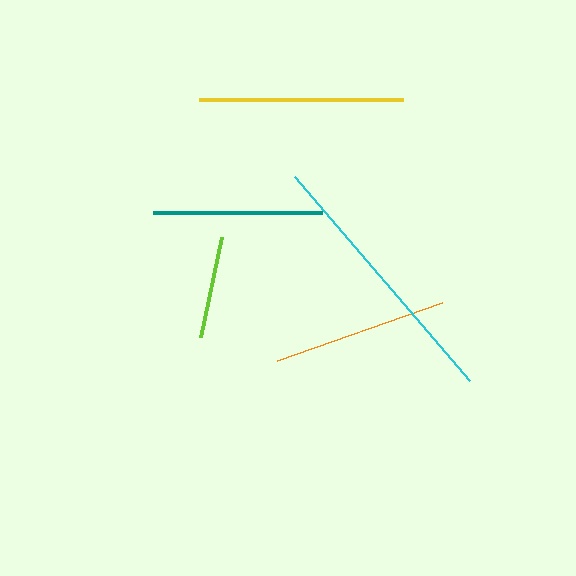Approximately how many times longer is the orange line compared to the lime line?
The orange line is approximately 1.7 times the length of the lime line.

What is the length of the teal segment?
The teal segment is approximately 170 pixels long.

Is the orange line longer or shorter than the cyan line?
The cyan line is longer than the orange line.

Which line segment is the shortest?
The lime line is the shortest at approximately 102 pixels.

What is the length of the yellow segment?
The yellow segment is approximately 205 pixels long.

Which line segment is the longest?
The cyan line is the longest at approximately 269 pixels.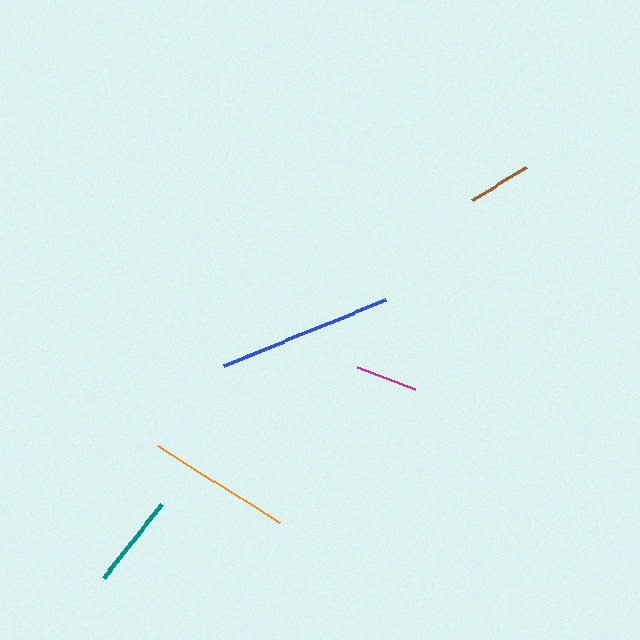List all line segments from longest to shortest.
From longest to shortest: blue, orange, teal, brown, magenta.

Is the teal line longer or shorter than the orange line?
The orange line is longer than the teal line.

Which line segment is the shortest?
The magenta line is the shortest at approximately 62 pixels.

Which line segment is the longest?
The blue line is the longest at approximately 176 pixels.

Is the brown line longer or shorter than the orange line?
The orange line is longer than the brown line.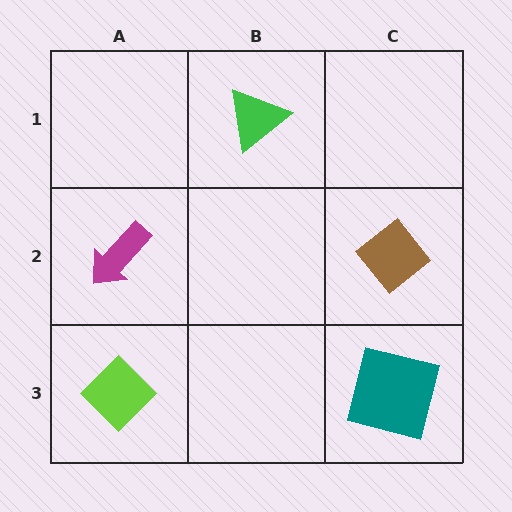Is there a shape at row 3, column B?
No, that cell is empty.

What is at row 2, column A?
A magenta arrow.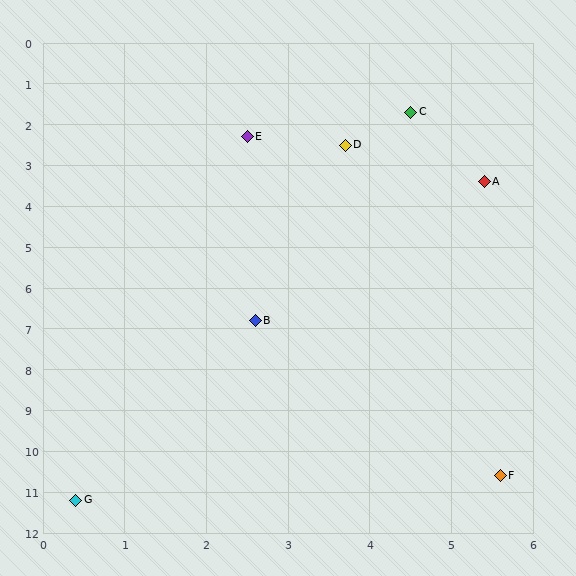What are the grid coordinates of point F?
Point F is at approximately (5.6, 10.6).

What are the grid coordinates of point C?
Point C is at approximately (4.5, 1.7).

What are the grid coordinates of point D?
Point D is at approximately (3.7, 2.5).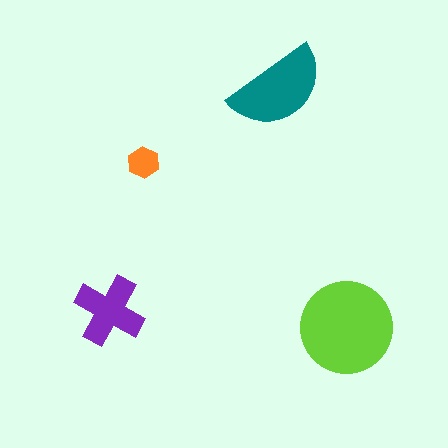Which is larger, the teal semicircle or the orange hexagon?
The teal semicircle.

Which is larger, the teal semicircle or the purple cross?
The teal semicircle.